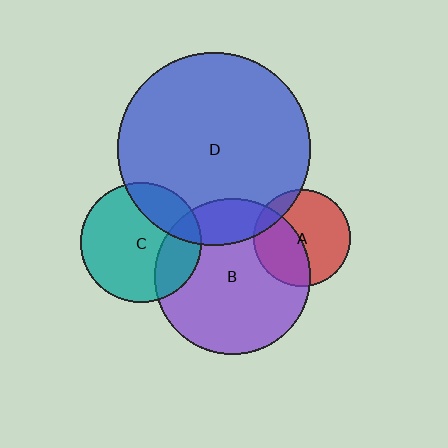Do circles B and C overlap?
Yes.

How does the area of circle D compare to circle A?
Approximately 3.9 times.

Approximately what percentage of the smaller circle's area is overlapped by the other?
Approximately 25%.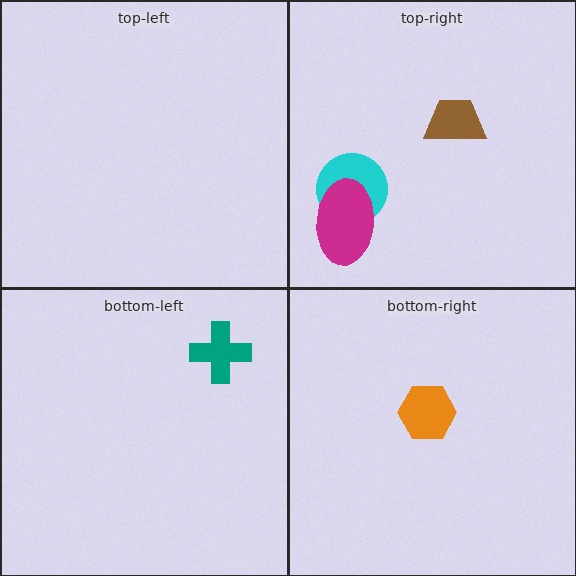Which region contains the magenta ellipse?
The top-right region.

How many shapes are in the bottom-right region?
1.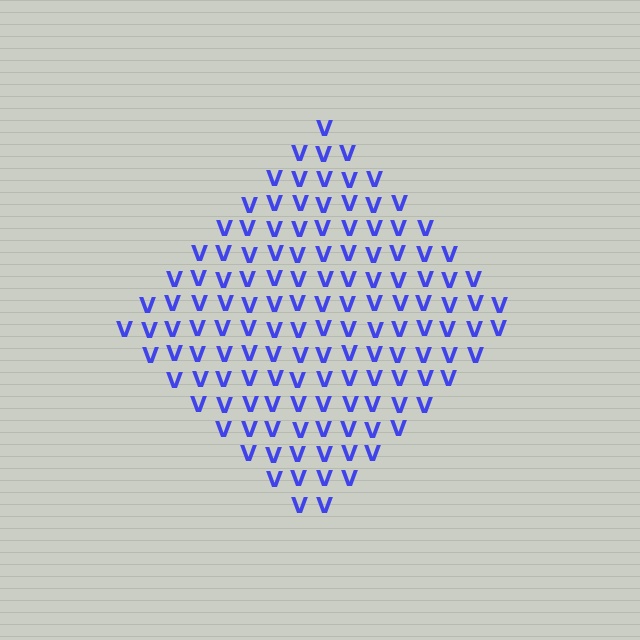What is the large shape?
The large shape is a diamond.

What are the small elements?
The small elements are letter V's.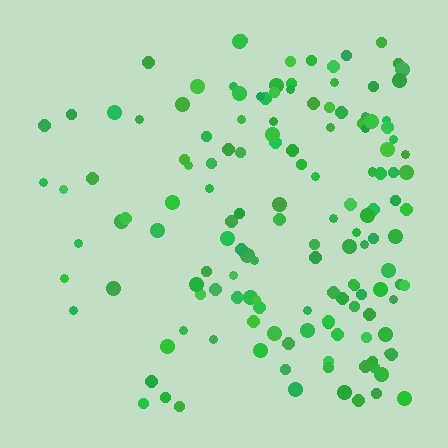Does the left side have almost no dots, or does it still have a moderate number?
Still a moderate number, just noticeably fewer than the right.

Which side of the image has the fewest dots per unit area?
The left.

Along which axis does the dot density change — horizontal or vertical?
Horizontal.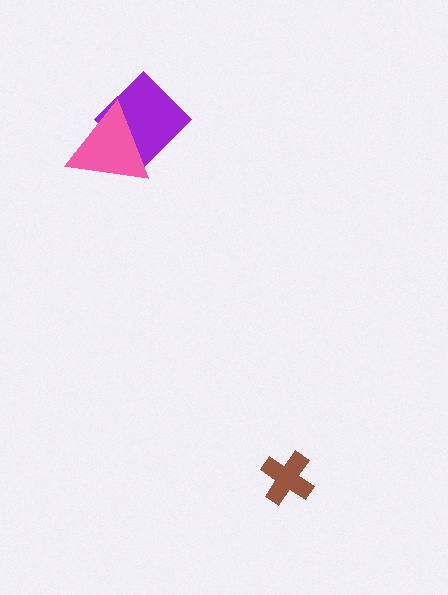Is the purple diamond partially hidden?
Yes, it is partially covered by another shape.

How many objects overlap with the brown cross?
0 objects overlap with the brown cross.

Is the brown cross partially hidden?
No, no other shape covers it.